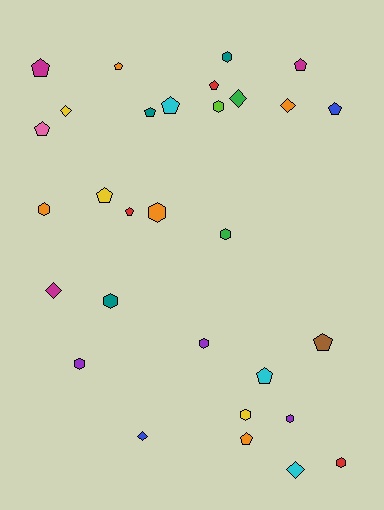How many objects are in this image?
There are 30 objects.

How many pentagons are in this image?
There are 13 pentagons.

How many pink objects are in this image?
There is 1 pink object.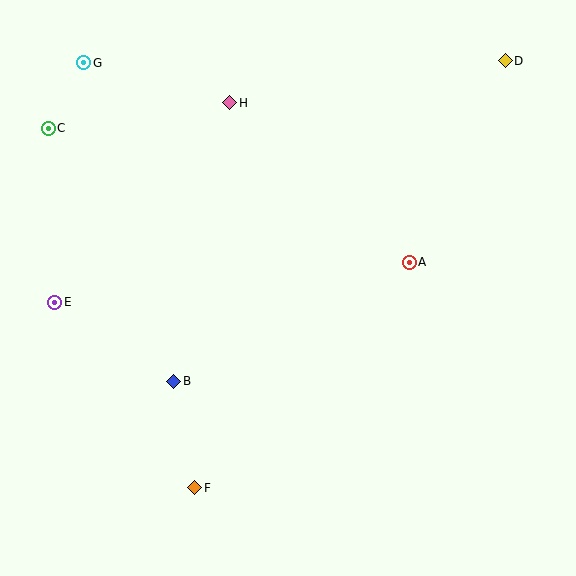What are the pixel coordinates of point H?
Point H is at (230, 103).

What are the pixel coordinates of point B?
Point B is at (174, 381).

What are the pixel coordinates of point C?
Point C is at (48, 128).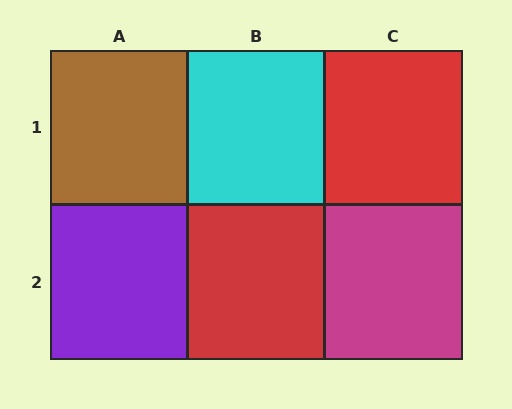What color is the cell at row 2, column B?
Red.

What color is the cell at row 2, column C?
Magenta.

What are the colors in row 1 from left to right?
Brown, cyan, red.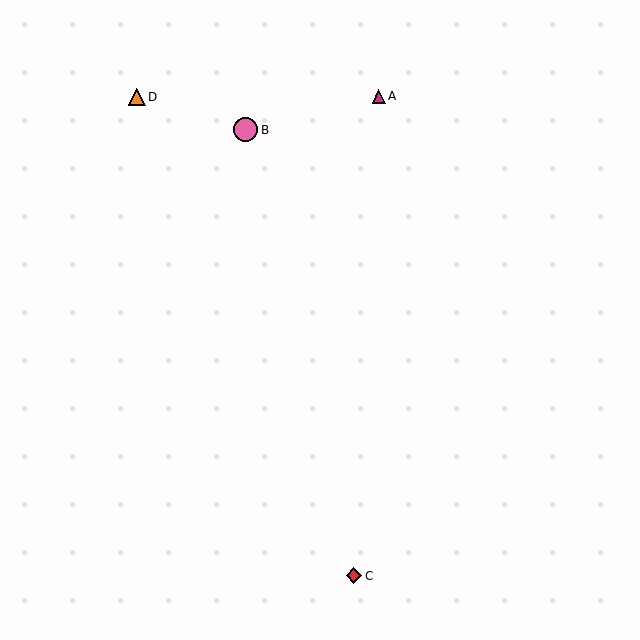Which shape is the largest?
The pink circle (labeled B) is the largest.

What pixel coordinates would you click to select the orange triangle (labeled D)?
Click at (137, 97) to select the orange triangle D.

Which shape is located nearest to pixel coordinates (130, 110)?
The orange triangle (labeled D) at (137, 97) is nearest to that location.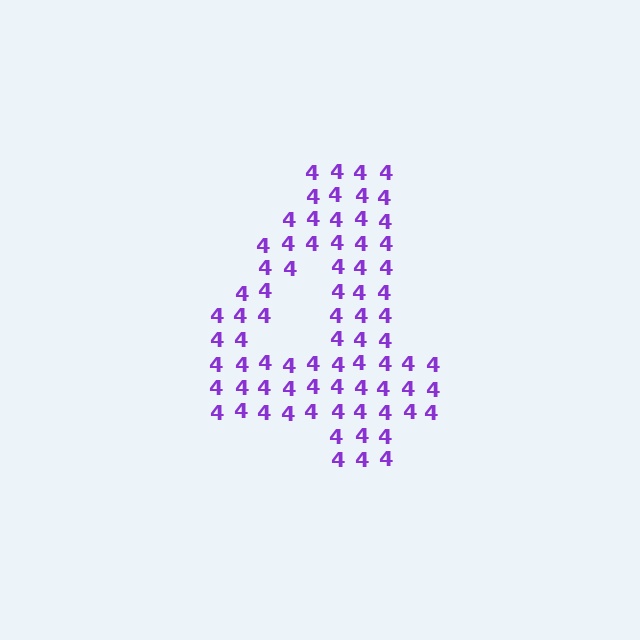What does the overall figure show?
The overall figure shows the digit 4.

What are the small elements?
The small elements are digit 4's.